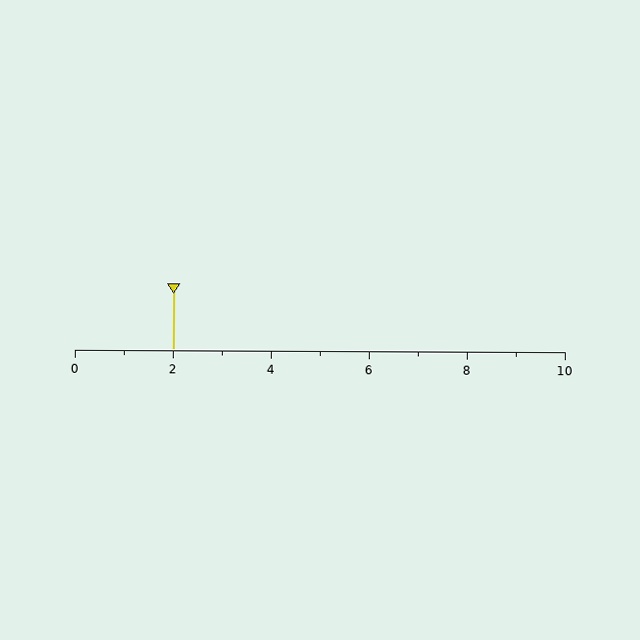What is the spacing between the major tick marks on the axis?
The major ticks are spaced 2 apart.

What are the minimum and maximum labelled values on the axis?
The axis runs from 0 to 10.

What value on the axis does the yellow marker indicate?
The marker indicates approximately 2.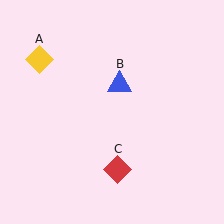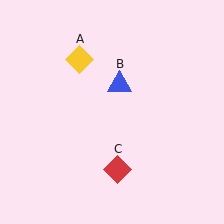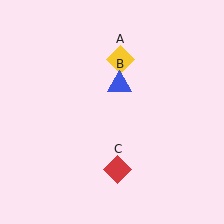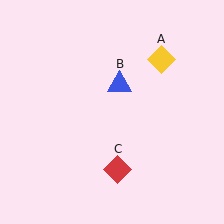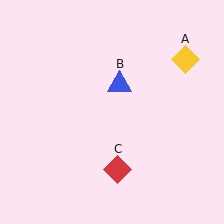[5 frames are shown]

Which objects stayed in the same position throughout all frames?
Blue triangle (object B) and red diamond (object C) remained stationary.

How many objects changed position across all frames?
1 object changed position: yellow diamond (object A).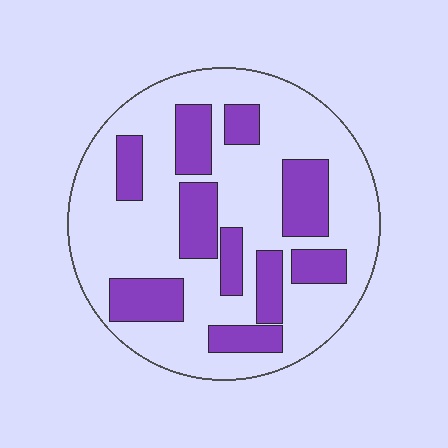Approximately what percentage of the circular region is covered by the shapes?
Approximately 30%.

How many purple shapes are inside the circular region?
10.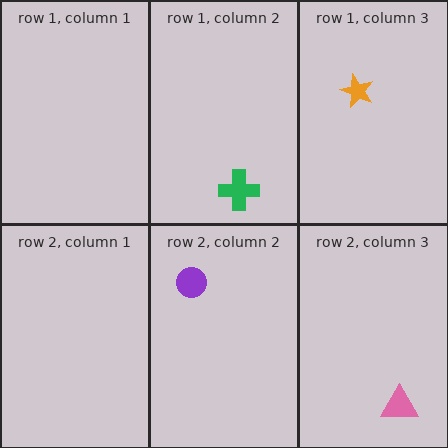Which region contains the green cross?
The row 1, column 2 region.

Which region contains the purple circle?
The row 2, column 2 region.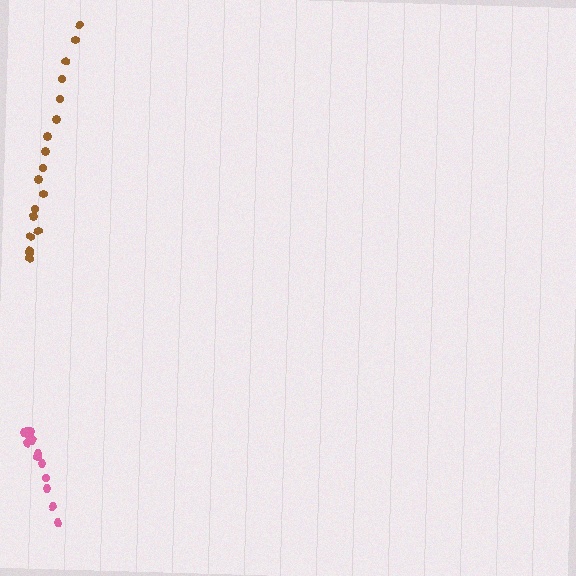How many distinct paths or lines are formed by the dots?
There are 2 distinct paths.